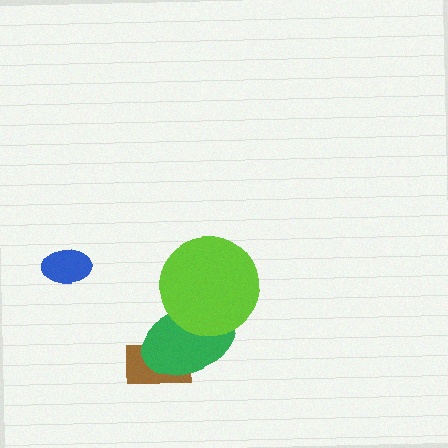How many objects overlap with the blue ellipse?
0 objects overlap with the blue ellipse.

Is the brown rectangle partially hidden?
Yes, it is partially covered by another shape.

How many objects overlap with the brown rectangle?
1 object overlaps with the brown rectangle.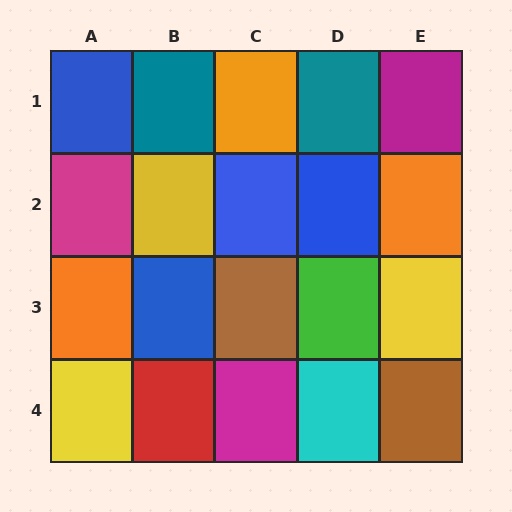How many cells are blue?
4 cells are blue.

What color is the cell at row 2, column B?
Yellow.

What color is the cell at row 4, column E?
Brown.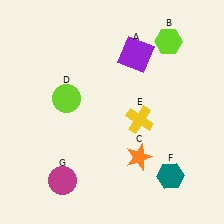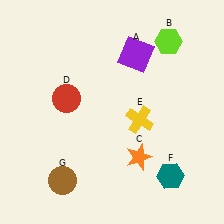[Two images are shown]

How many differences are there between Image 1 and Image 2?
There are 2 differences between the two images.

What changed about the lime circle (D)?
In Image 1, D is lime. In Image 2, it changed to red.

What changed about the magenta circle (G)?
In Image 1, G is magenta. In Image 2, it changed to brown.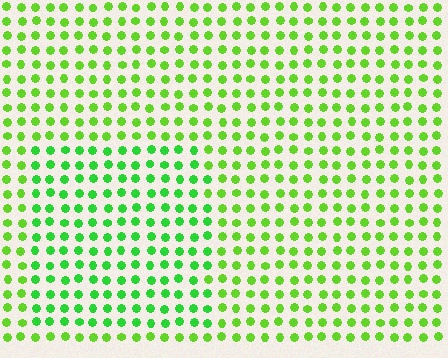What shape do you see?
I see a rectangle.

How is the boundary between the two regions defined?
The boundary is defined purely by a slight shift in hue (about 24 degrees). Spacing, size, and orientation are identical on both sides.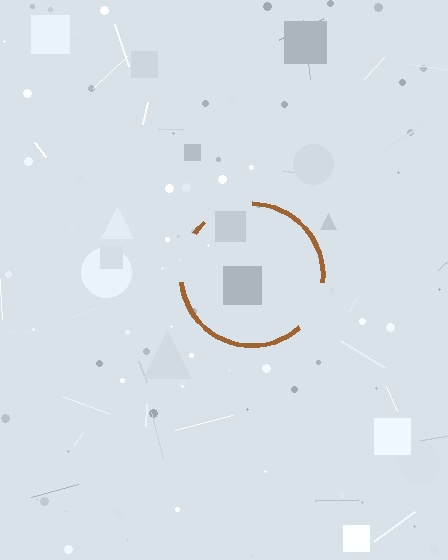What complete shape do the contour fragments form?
The contour fragments form a circle.